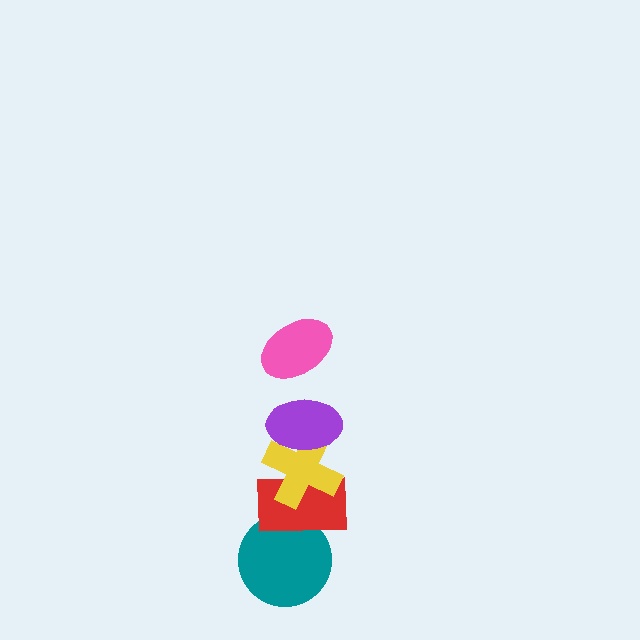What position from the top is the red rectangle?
The red rectangle is 4th from the top.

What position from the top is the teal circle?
The teal circle is 5th from the top.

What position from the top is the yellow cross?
The yellow cross is 3rd from the top.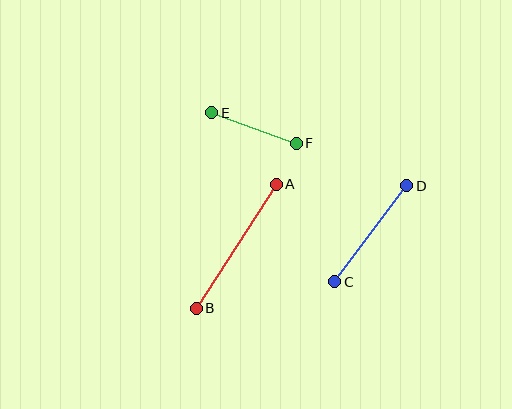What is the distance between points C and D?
The distance is approximately 120 pixels.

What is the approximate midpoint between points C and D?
The midpoint is at approximately (371, 234) pixels.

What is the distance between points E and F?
The distance is approximately 90 pixels.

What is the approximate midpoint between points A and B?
The midpoint is at approximately (236, 246) pixels.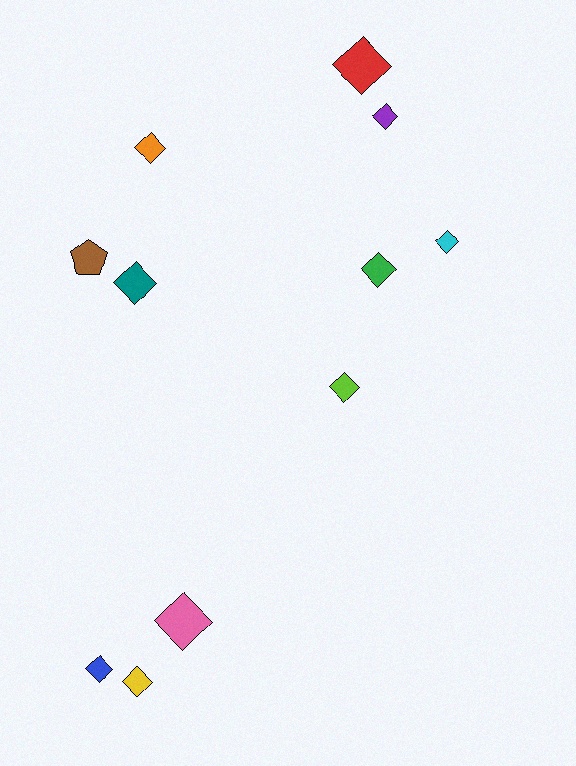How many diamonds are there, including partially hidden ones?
There are 10 diamonds.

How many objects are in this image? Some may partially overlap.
There are 11 objects.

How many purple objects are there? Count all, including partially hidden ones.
There is 1 purple object.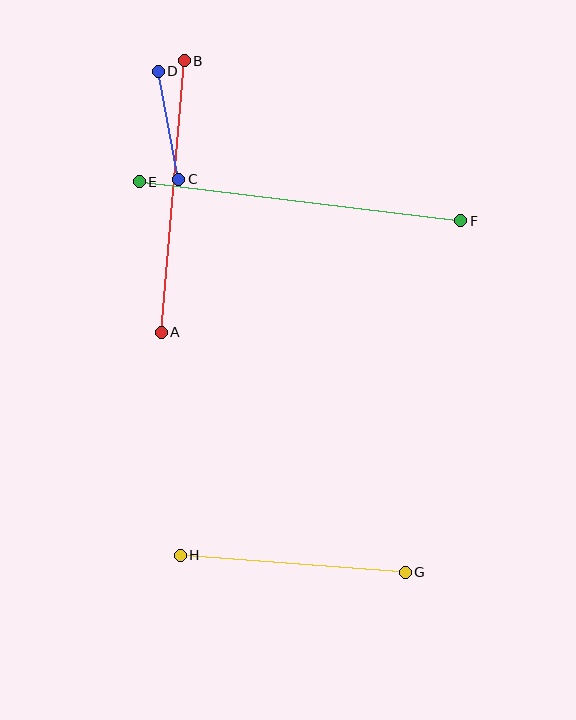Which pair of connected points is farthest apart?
Points E and F are farthest apart.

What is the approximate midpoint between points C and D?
The midpoint is at approximately (169, 125) pixels.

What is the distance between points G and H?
The distance is approximately 225 pixels.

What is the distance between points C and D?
The distance is approximately 110 pixels.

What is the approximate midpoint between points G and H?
The midpoint is at approximately (293, 564) pixels.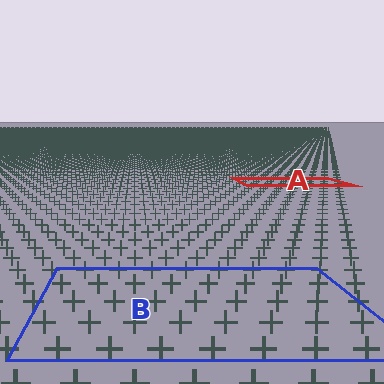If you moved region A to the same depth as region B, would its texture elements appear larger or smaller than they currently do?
They would appear larger. At a closer depth, the same texture elements are projected at a bigger on-screen size.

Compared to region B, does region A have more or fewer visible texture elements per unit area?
Region A has more texture elements per unit area — they are packed more densely because it is farther away.